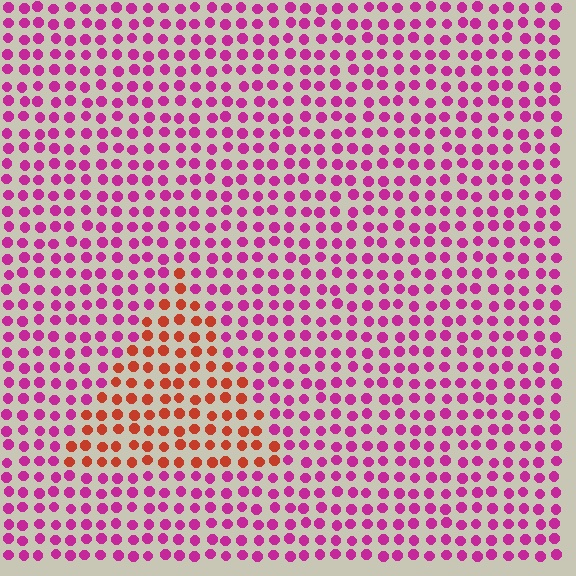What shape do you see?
I see a triangle.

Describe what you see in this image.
The image is filled with small magenta elements in a uniform arrangement. A triangle-shaped region is visible where the elements are tinted to a slightly different hue, forming a subtle color boundary.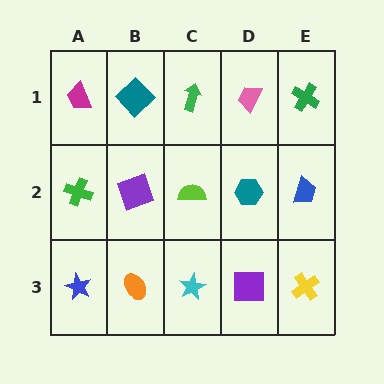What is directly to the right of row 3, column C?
A purple square.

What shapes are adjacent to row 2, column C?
A green arrow (row 1, column C), a cyan star (row 3, column C), a purple square (row 2, column B), a teal hexagon (row 2, column D).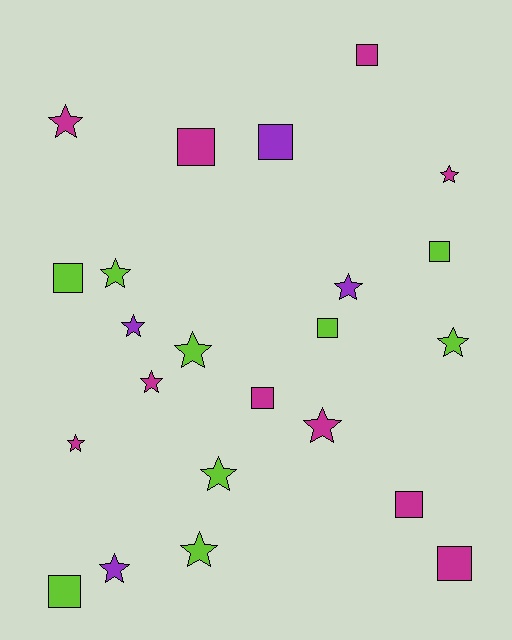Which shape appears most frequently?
Star, with 13 objects.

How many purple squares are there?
There is 1 purple square.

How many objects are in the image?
There are 23 objects.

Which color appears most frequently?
Magenta, with 10 objects.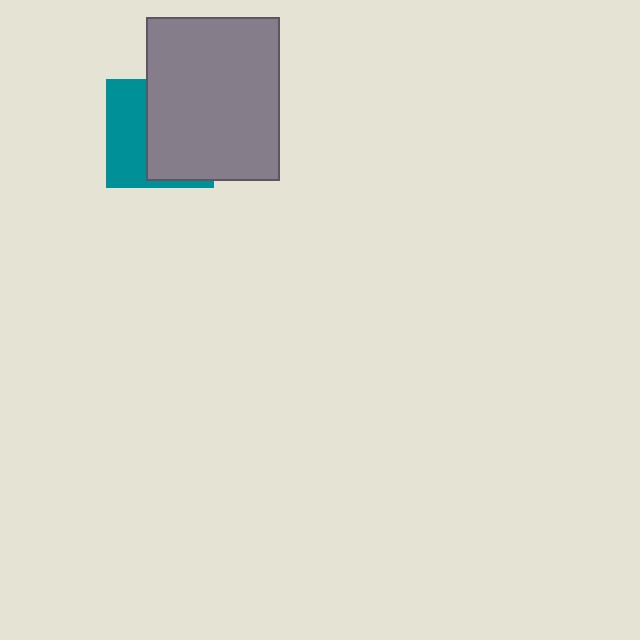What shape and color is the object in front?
The object in front is a gray rectangle.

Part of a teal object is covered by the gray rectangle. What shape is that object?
It is a square.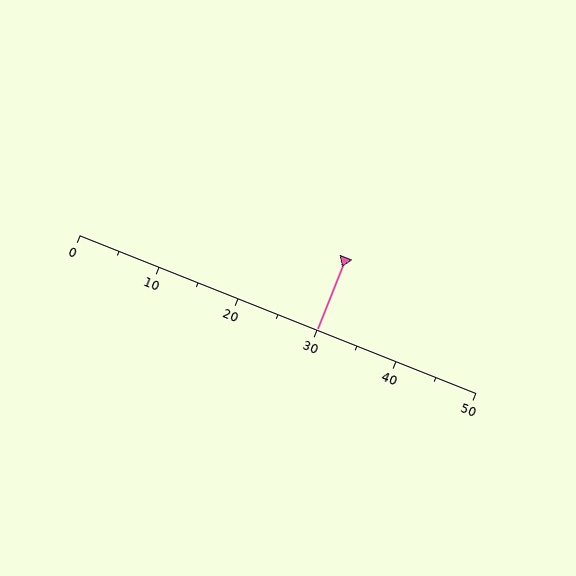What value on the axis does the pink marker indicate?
The marker indicates approximately 30.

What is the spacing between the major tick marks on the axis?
The major ticks are spaced 10 apart.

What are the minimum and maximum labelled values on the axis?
The axis runs from 0 to 50.